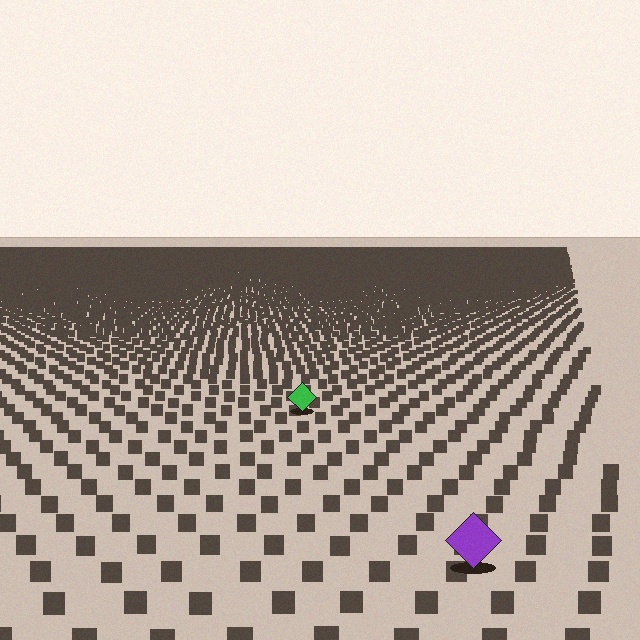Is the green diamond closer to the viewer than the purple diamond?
No. The purple diamond is closer — you can tell from the texture gradient: the ground texture is coarser near it.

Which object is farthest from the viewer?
The green diamond is farthest from the viewer. It appears smaller and the ground texture around it is denser.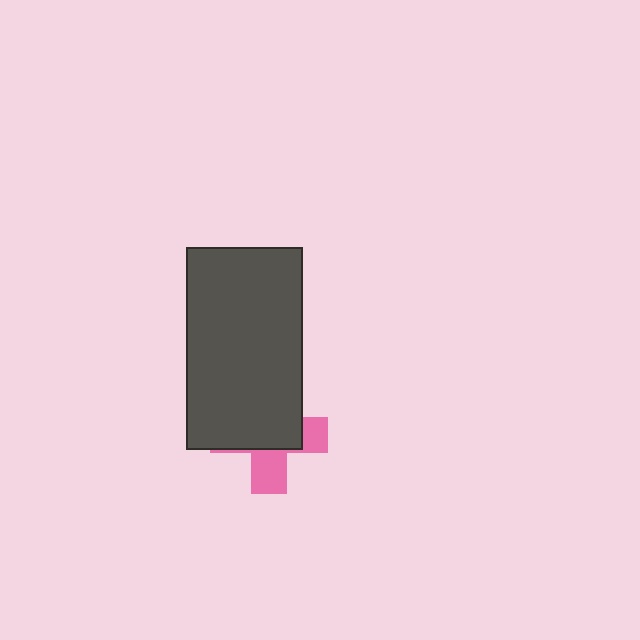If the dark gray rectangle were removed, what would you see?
You would see the complete pink cross.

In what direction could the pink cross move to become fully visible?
The pink cross could move down. That would shift it out from behind the dark gray rectangle entirely.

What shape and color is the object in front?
The object in front is a dark gray rectangle.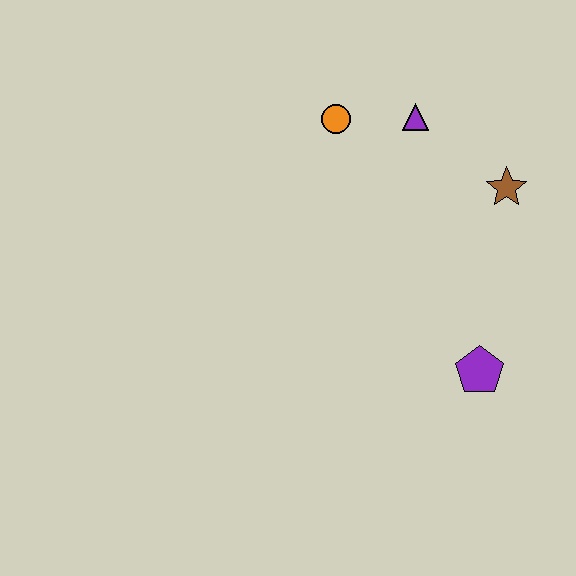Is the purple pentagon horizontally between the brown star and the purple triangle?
Yes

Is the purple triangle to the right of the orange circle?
Yes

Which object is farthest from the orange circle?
The purple pentagon is farthest from the orange circle.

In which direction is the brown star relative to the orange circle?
The brown star is to the right of the orange circle.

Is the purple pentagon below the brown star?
Yes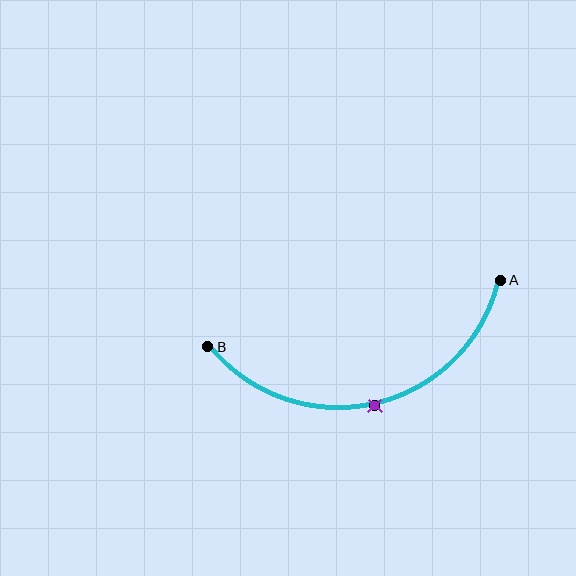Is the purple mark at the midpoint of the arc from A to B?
Yes. The purple mark lies on the arc at equal arc-length from both A and B — it is the arc midpoint.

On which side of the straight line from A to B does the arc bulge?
The arc bulges below the straight line connecting A and B.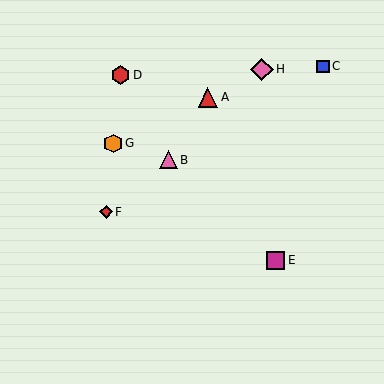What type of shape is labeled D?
Shape D is a red hexagon.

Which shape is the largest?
The pink diamond (labeled H) is the largest.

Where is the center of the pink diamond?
The center of the pink diamond is at (262, 69).